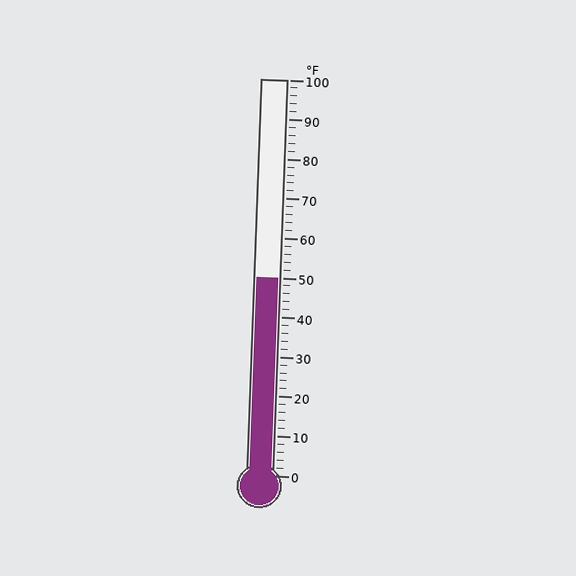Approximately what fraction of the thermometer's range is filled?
The thermometer is filled to approximately 50% of its range.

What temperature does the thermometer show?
The thermometer shows approximately 50°F.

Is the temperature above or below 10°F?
The temperature is above 10°F.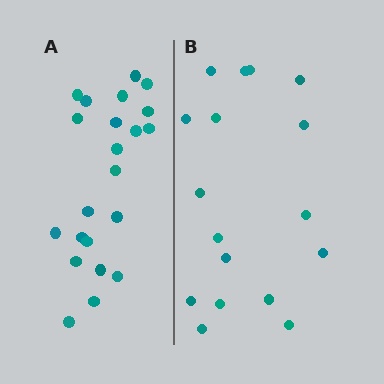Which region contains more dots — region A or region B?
Region A (the left region) has more dots.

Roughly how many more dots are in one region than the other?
Region A has about 5 more dots than region B.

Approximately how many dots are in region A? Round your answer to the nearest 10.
About 20 dots. (The exact count is 22, which rounds to 20.)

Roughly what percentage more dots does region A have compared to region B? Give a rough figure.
About 30% more.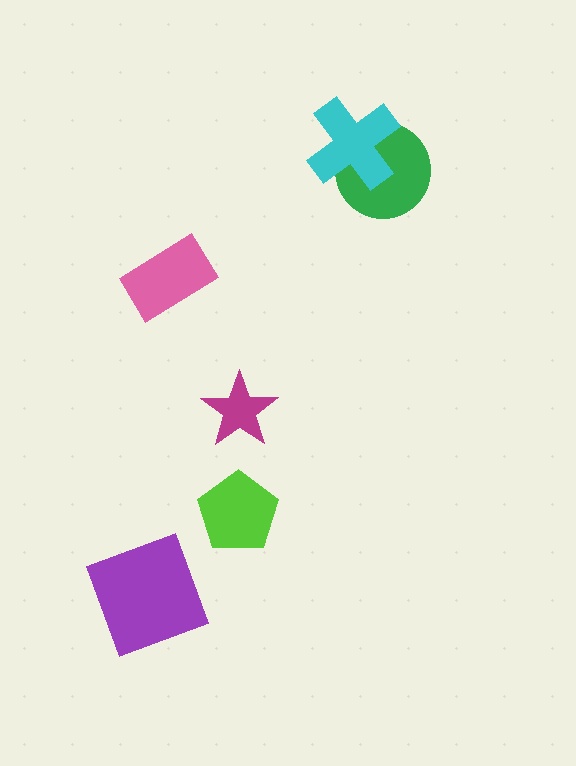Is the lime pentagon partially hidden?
No, no other shape covers it.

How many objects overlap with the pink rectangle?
0 objects overlap with the pink rectangle.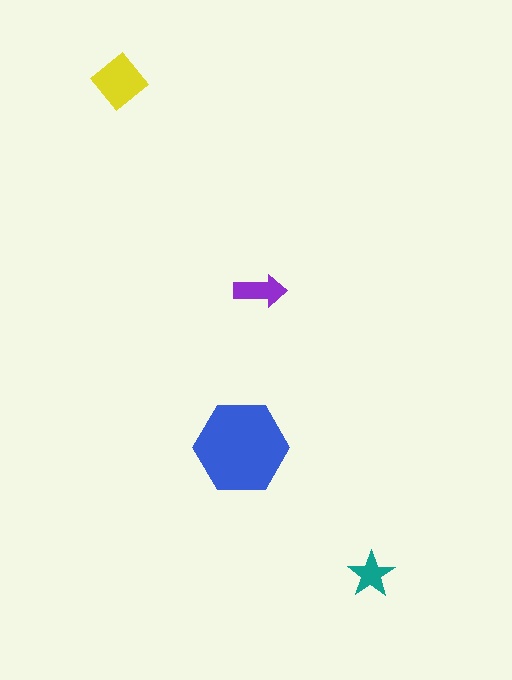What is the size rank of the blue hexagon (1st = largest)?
1st.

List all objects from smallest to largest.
The teal star, the purple arrow, the yellow diamond, the blue hexagon.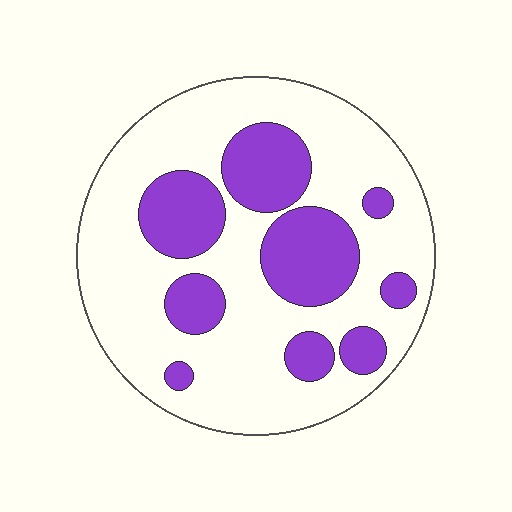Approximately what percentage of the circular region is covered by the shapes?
Approximately 30%.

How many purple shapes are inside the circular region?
9.